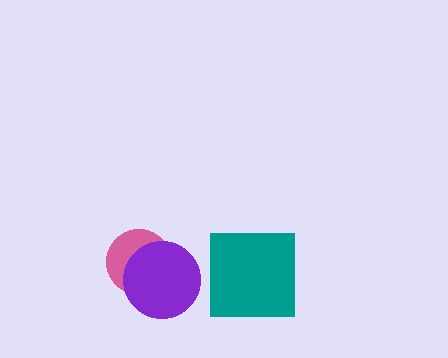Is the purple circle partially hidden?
No, no other shape covers it.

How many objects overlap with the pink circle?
1 object overlaps with the pink circle.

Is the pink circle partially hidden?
Yes, it is partially covered by another shape.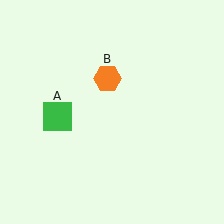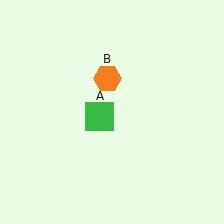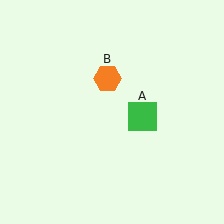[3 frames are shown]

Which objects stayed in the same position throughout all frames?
Orange hexagon (object B) remained stationary.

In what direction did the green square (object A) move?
The green square (object A) moved right.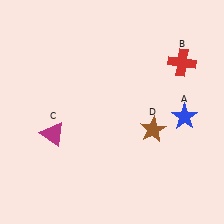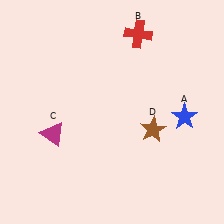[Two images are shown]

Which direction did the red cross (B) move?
The red cross (B) moved left.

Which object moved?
The red cross (B) moved left.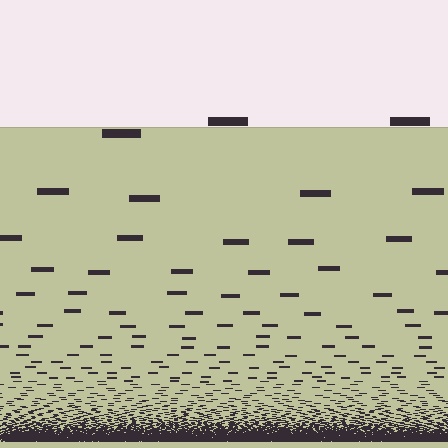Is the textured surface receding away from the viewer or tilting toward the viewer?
The surface appears to tilt toward the viewer. Texture elements get larger and sparser toward the top.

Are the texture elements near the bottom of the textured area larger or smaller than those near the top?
Smaller. The gradient is inverted — elements near the bottom are smaller and denser.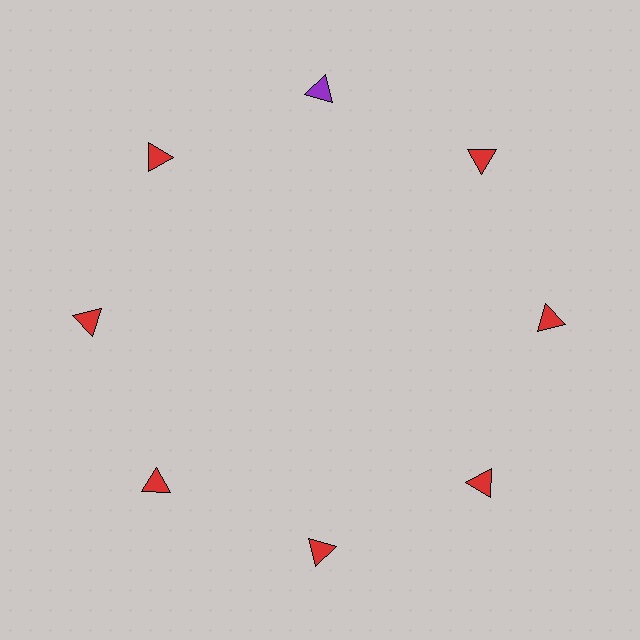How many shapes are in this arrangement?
There are 8 shapes arranged in a ring pattern.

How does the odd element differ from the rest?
It has a different color: purple instead of red.